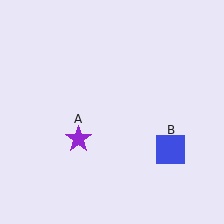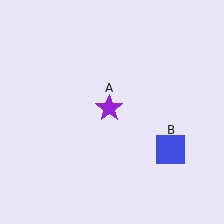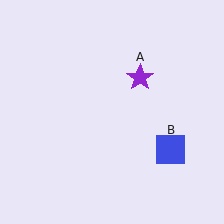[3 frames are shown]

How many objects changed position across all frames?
1 object changed position: purple star (object A).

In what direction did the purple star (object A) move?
The purple star (object A) moved up and to the right.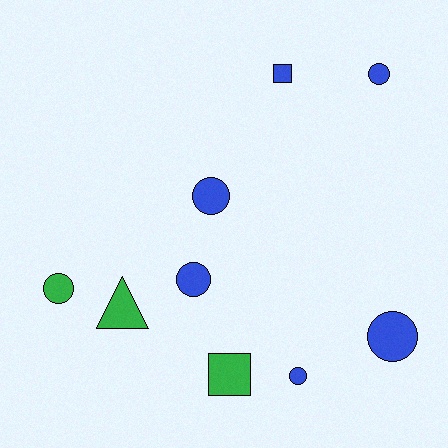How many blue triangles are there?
There are no blue triangles.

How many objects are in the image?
There are 9 objects.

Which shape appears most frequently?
Circle, with 6 objects.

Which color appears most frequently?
Blue, with 6 objects.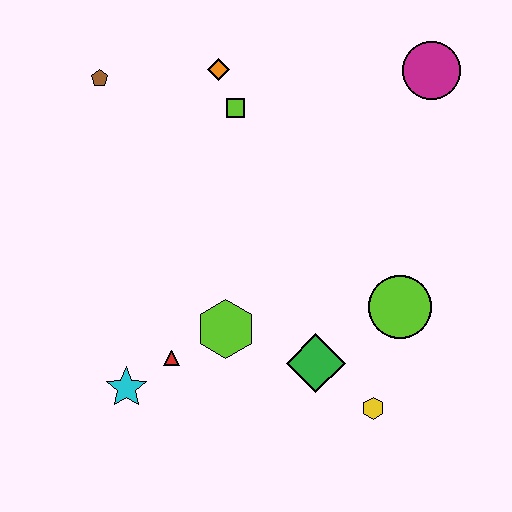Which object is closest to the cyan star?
The red triangle is closest to the cyan star.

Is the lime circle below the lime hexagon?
No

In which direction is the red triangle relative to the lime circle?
The red triangle is to the left of the lime circle.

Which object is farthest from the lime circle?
The brown pentagon is farthest from the lime circle.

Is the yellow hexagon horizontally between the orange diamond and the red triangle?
No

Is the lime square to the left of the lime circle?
Yes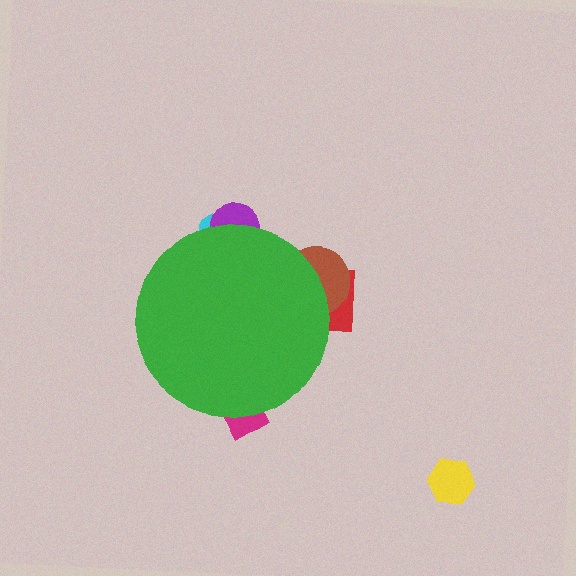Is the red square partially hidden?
Yes, the red square is partially hidden behind the green circle.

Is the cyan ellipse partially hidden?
Yes, the cyan ellipse is partially hidden behind the green circle.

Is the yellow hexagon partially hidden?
No, the yellow hexagon is fully visible.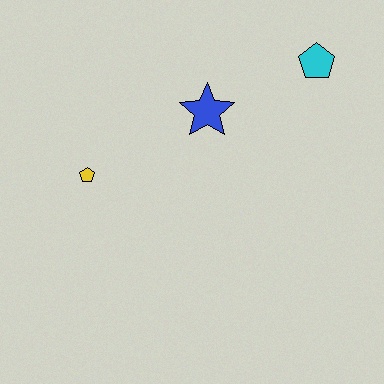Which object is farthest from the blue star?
The yellow pentagon is farthest from the blue star.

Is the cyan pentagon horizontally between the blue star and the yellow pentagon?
No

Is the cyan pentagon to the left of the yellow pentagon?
No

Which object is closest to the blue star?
The cyan pentagon is closest to the blue star.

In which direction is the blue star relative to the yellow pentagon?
The blue star is to the right of the yellow pentagon.